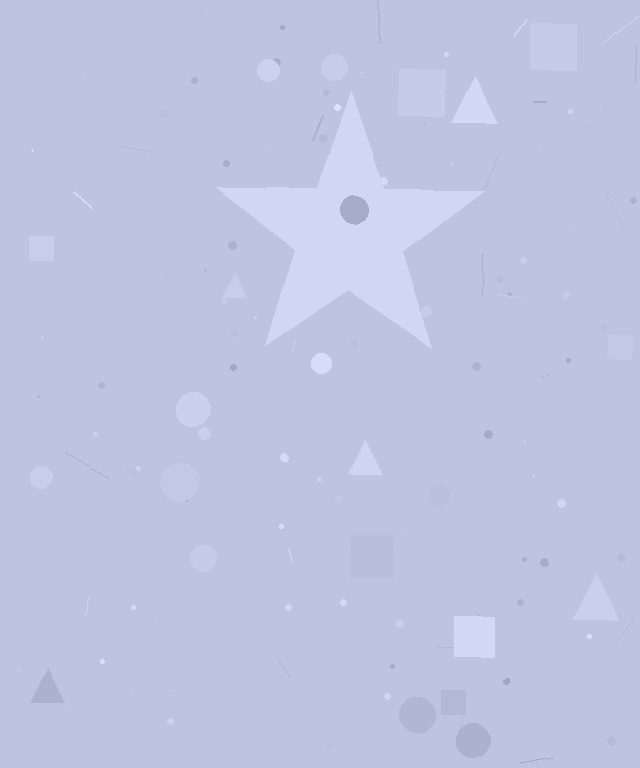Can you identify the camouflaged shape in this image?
The camouflaged shape is a star.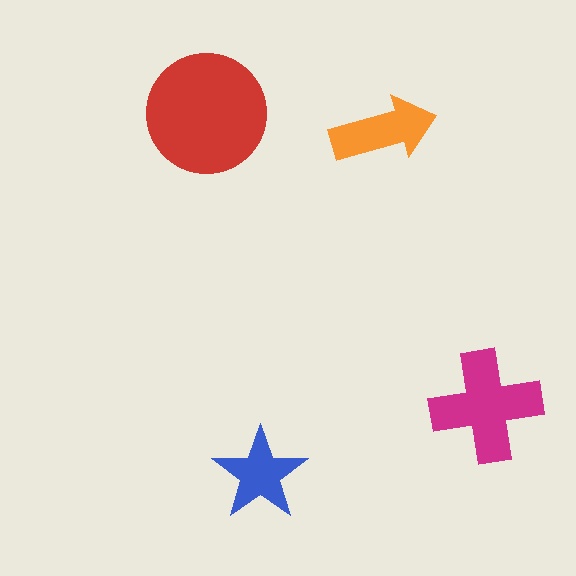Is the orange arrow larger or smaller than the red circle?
Smaller.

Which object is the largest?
The red circle.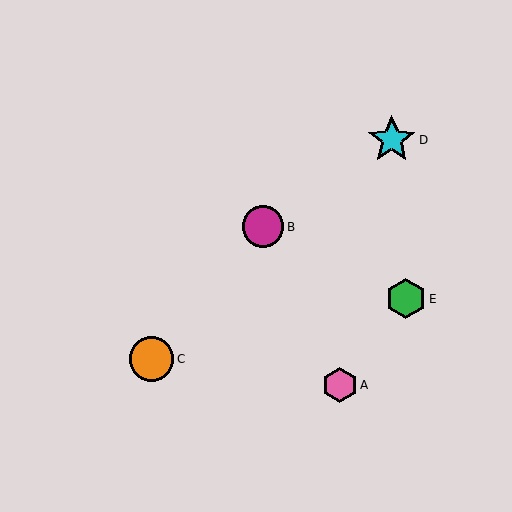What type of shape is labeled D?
Shape D is a cyan star.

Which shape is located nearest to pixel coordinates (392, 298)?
The green hexagon (labeled E) at (406, 299) is nearest to that location.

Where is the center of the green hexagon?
The center of the green hexagon is at (406, 299).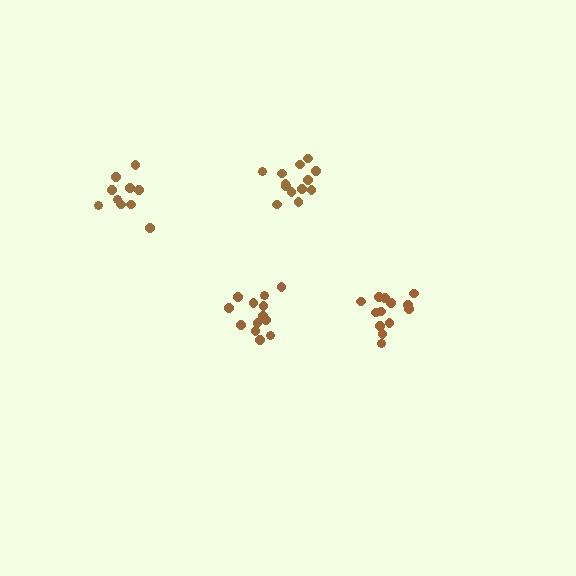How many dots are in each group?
Group 1: 13 dots, Group 2: 13 dots, Group 3: 10 dots, Group 4: 13 dots (49 total).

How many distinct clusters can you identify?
There are 4 distinct clusters.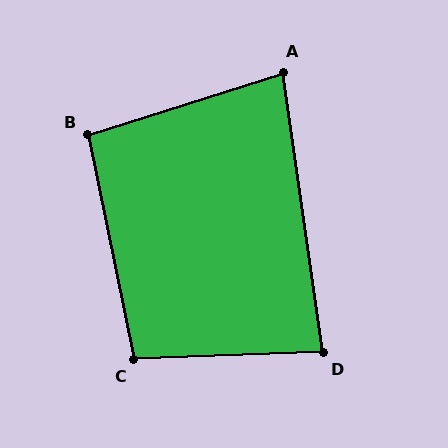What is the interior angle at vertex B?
Approximately 96 degrees (obtuse).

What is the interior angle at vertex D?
Approximately 84 degrees (acute).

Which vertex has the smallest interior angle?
A, at approximately 81 degrees.